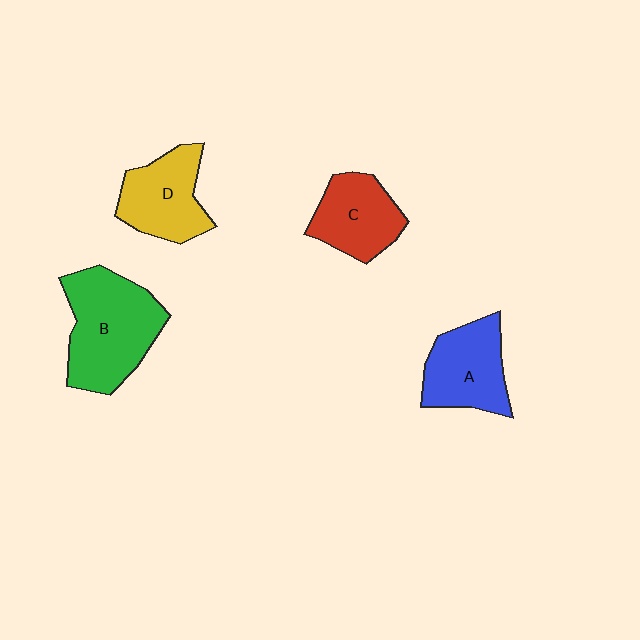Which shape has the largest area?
Shape B (green).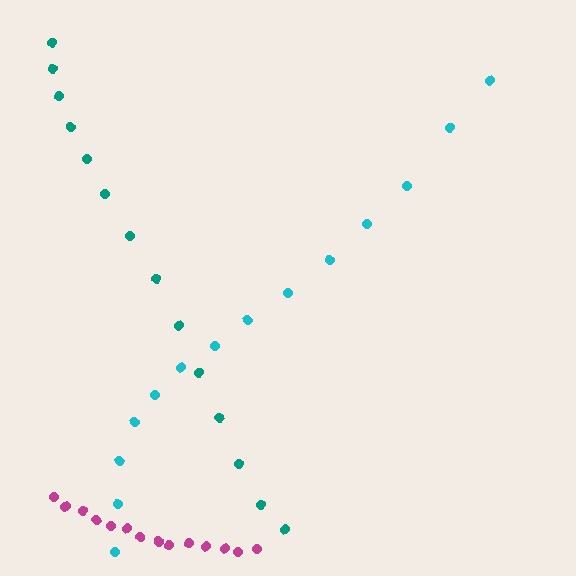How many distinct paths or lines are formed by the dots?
There are 3 distinct paths.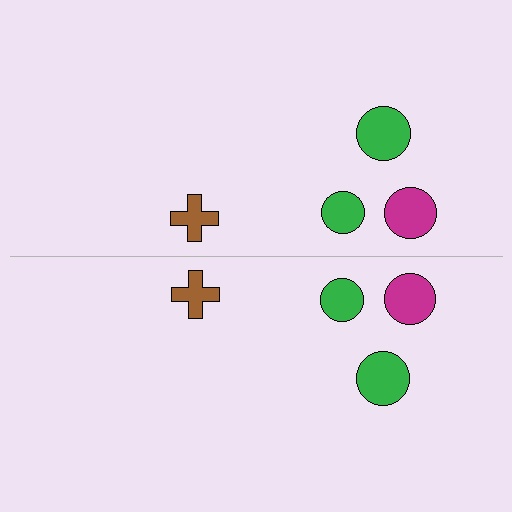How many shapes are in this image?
There are 8 shapes in this image.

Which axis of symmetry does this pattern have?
The pattern has a horizontal axis of symmetry running through the center of the image.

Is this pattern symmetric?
Yes, this pattern has bilateral (reflection) symmetry.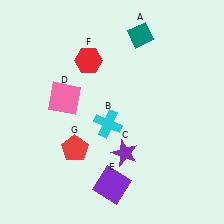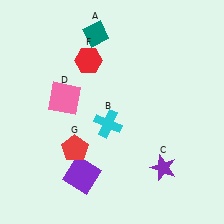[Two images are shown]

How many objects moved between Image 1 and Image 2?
3 objects moved between the two images.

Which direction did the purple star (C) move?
The purple star (C) moved right.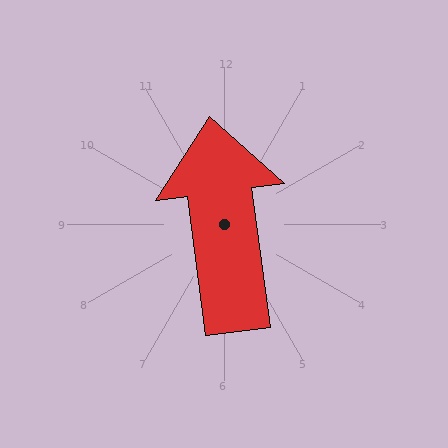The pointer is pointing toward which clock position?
Roughly 12 o'clock.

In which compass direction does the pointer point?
North.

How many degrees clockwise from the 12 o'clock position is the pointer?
Approximately 353 degrees.